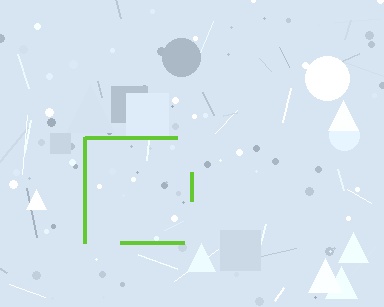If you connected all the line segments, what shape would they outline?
They would outline a square.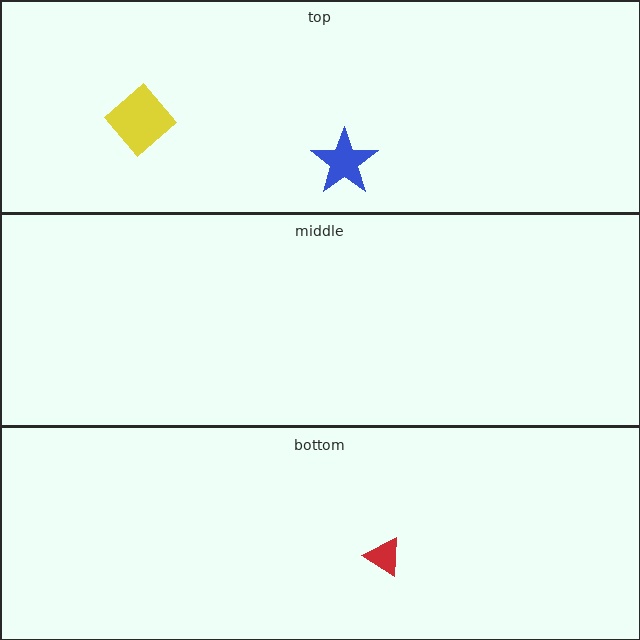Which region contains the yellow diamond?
The top region.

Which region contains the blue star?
The top region.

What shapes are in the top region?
The yellow diamond, the blue star.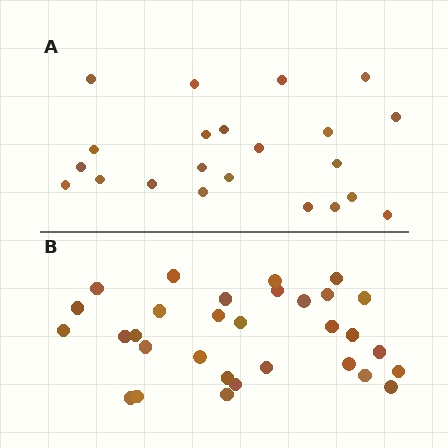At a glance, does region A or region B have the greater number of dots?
Region B (the bottom region) has more dots.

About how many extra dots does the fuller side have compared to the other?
Region B has roughly 8 or so more dots than region A.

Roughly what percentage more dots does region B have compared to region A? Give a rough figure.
About 40% more.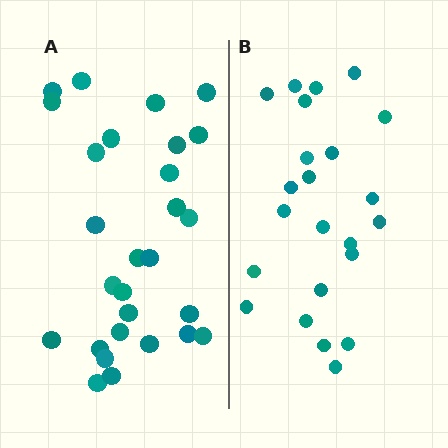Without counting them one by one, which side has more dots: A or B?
Region A (the left region) has more dots.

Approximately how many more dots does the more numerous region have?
Region A has about 5 more dots than region B.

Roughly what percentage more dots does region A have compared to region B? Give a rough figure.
About 20% more.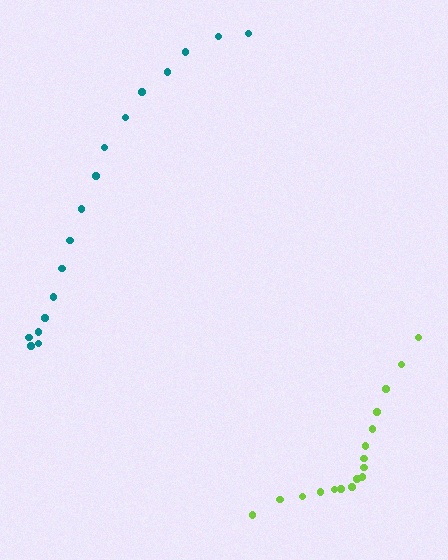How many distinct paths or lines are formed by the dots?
There are 2 distinct paths.